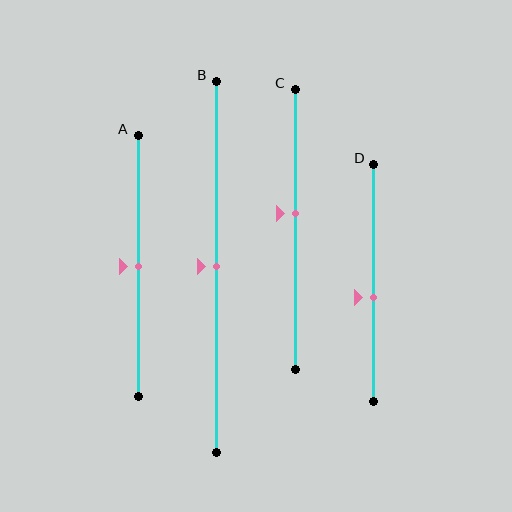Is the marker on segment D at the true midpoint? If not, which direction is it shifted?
No, the marker on segment D is shifted downward by about 6% of the segment length.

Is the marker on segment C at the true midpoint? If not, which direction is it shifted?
No, the marker on segment C is shifted upward by about 6% of the segment length.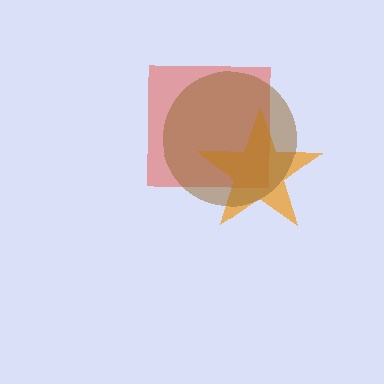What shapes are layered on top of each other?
The layered shapes are: a red square, an orange star, a brown circle.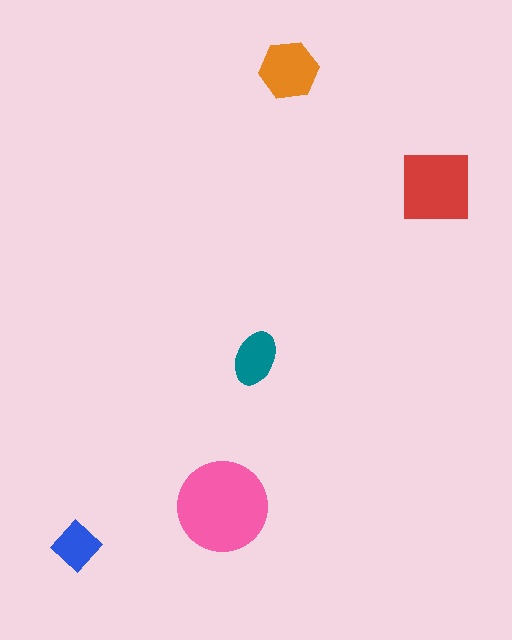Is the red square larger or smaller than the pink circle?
Smaller.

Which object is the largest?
The pink circle.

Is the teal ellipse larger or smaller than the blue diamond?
Larger.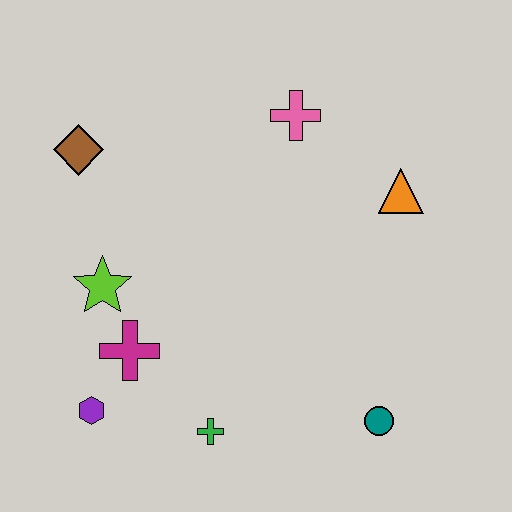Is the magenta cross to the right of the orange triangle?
No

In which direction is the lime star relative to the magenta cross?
The lime star is above the magenta cross.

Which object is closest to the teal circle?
The green cross is closest to the teal circle.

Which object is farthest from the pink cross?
The purple hexagon is farthest from the pink cross.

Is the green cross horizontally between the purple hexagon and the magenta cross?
No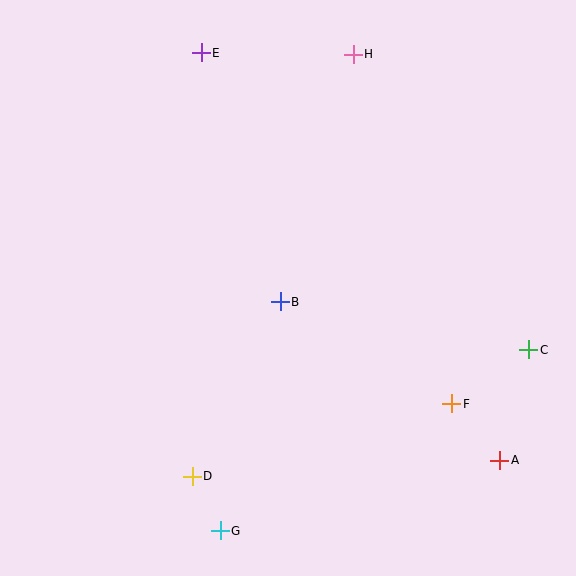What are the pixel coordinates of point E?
Point E is at (201, 53).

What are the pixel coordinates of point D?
Point D is at (192, 476).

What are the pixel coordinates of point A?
Point A is at (500, 460).